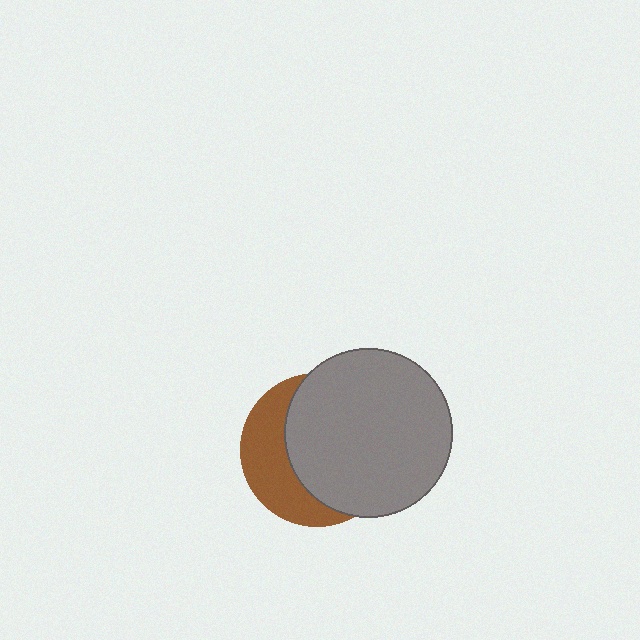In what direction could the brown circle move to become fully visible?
The brown circle could move left. That would shift it out from behind the gray circle entirely.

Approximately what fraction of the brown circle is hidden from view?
Roughly 64% of the brown circle is hidden behind the gray circle.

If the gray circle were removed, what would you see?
You would see the complete brown circle.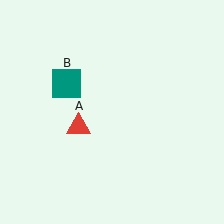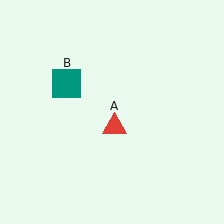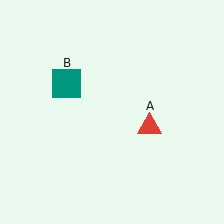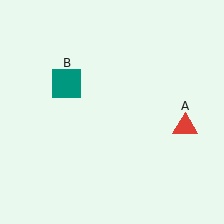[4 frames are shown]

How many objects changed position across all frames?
1 object changed position: red triangle (object A).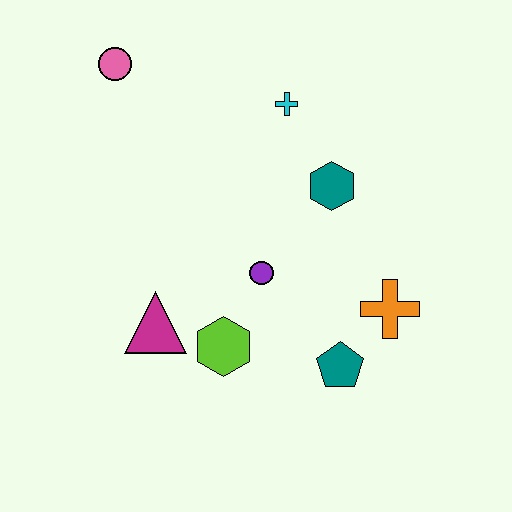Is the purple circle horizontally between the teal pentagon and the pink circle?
Yes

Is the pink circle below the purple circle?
No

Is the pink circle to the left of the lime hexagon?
Yes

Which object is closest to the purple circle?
The lime hexagon is closest to the purple circle.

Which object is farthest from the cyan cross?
The teal pentagon is farthest from the cyan cross.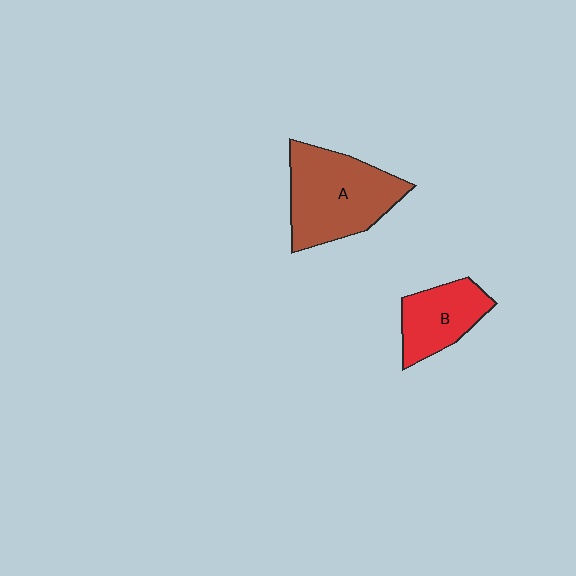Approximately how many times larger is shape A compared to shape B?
Approximately 1.7 times.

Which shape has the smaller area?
Shape B (red).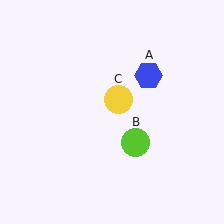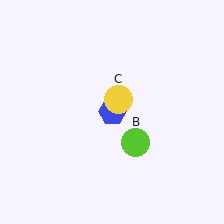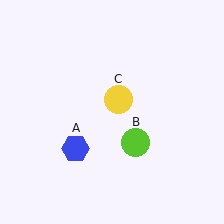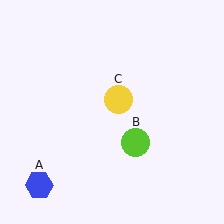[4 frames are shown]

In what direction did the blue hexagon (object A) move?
The blue hexagon (object A) moved down and to the left.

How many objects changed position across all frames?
1 object changed position: blue hexagon (object A).